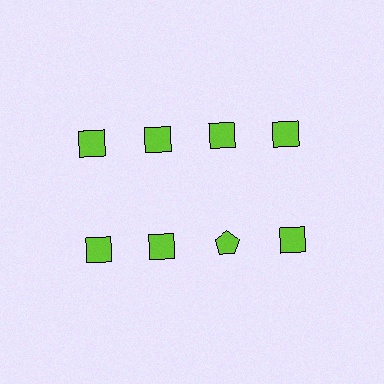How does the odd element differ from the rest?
It has a different shape: pentagon instead of square.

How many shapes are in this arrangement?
There are 8 shapes arranged in a grid pattern.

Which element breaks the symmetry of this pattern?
The lime pentagon in the second row, center column breaks the symmetry. All other shapes are lime squares.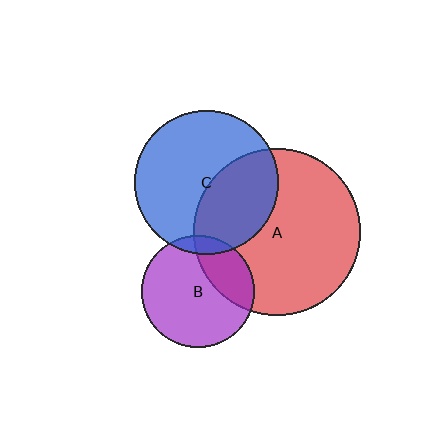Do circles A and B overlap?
Yes.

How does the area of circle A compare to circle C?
Approximately 1.3 times.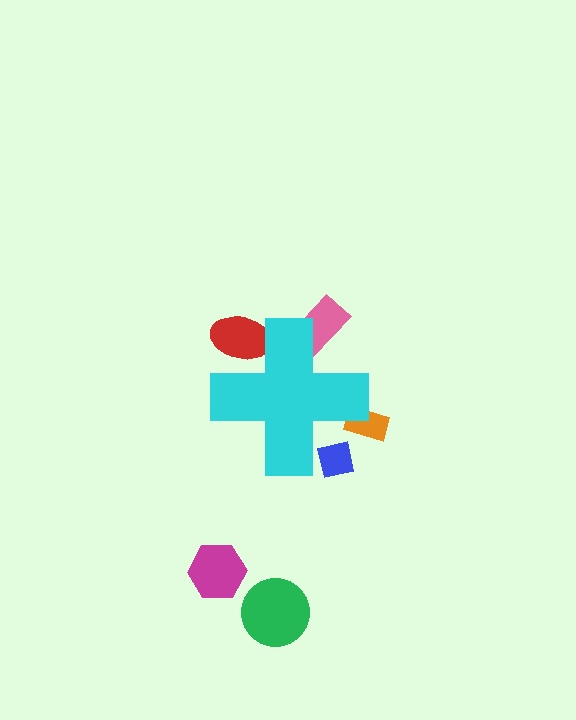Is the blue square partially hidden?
Yes, the blue square is partially hidden behind the cyan cross.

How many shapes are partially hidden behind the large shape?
4 shapes are partially hidden.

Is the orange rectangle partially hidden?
Yes, the orange rectangle is partially hidden behind the cyan cross.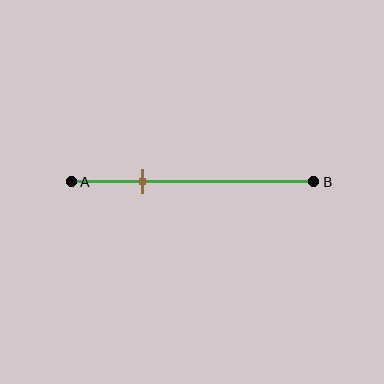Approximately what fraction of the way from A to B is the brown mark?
The brown mark is approximately 30% of the way from A to B.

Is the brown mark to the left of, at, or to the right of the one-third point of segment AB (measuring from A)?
The brown mark is to the left of the one-third point of segment AB.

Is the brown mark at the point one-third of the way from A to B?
No, the mark is at about 30% from A, not at the 33% one-third point.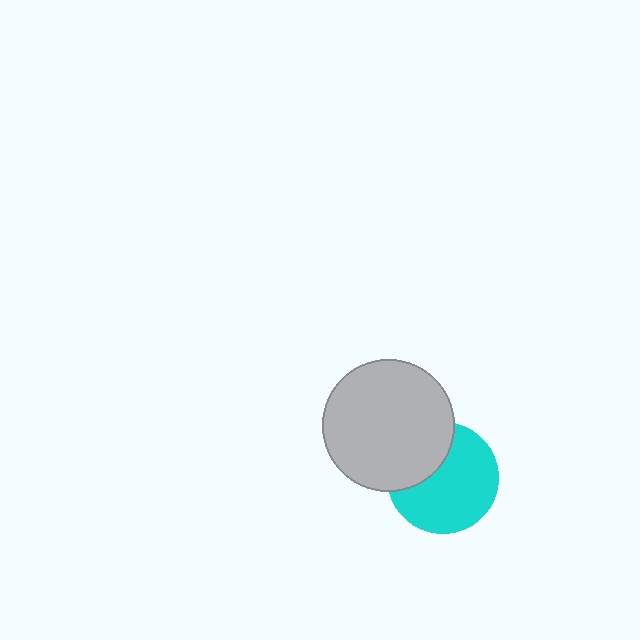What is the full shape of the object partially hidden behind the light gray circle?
The partially hidden object is a cyan circle.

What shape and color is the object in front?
The object in front is a light gray circle.